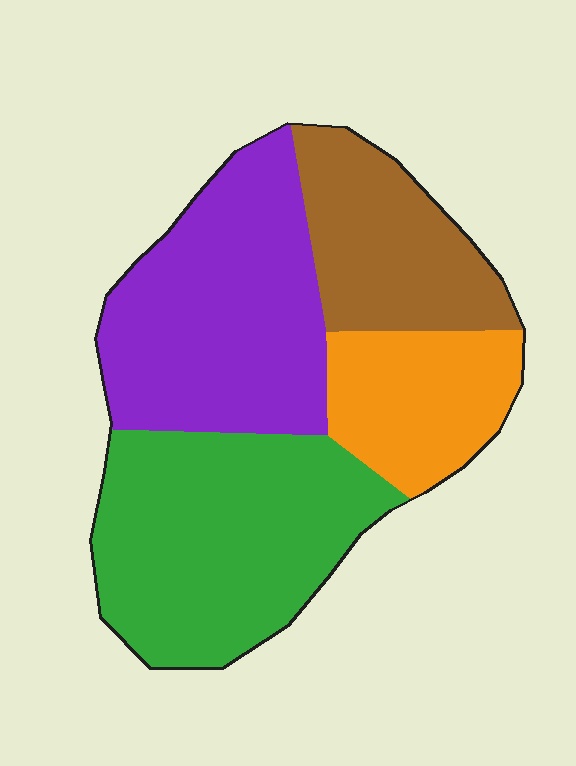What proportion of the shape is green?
Green takes up about one third (1/3) of the shape.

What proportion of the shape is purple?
Purple covers about 30% of the shape.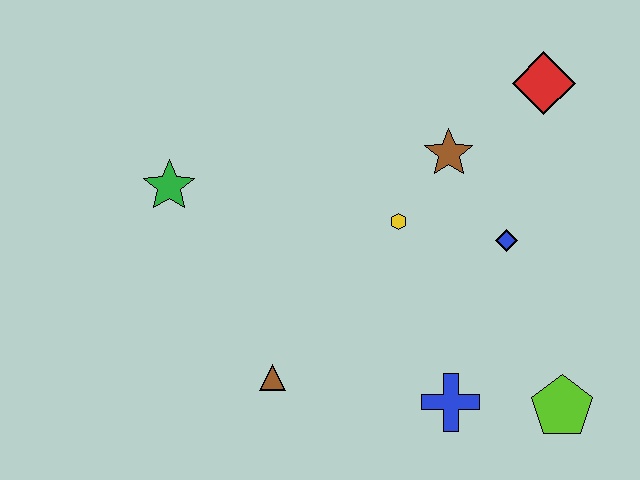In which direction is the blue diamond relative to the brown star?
The blue diamond is below the brown star.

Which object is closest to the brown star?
The yellow hexagon is closest to the brown star.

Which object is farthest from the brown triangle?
The red diamond is farthest from the brown triangle.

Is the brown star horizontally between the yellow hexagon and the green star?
No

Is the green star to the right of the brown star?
No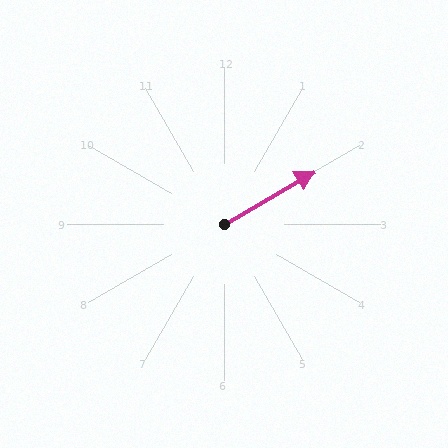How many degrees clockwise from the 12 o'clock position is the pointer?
Approximately 60 degrees.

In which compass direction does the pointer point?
Northeast.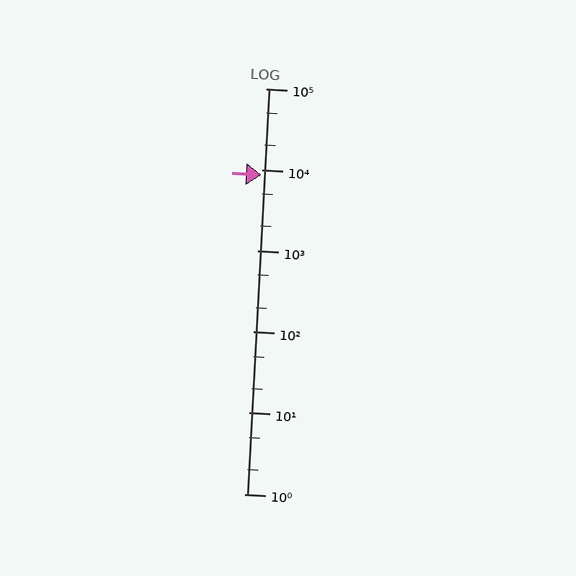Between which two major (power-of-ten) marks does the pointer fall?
The pointer is between 1000 and 10000.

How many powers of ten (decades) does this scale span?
The scale spans 5 decades, from 1 to 100000.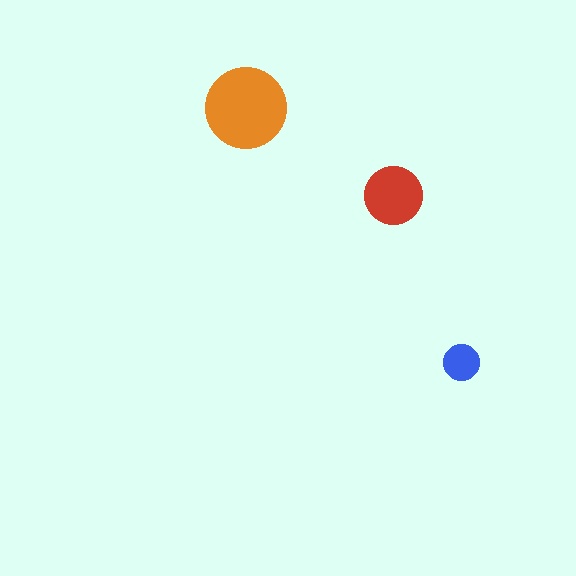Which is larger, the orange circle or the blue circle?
The orange one.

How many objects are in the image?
There are 3 objects in the image.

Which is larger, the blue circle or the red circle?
The red one.